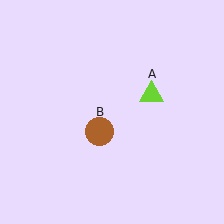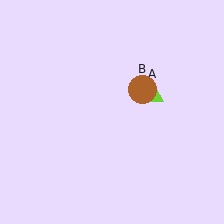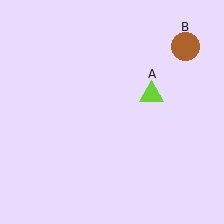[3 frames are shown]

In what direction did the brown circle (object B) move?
The brown circle (object B) moved up and to the right.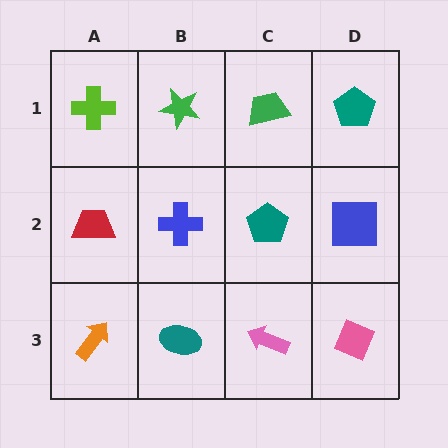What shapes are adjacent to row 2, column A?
A lime cross (row 1, column A), an orange arrow (row 3, column A), a blue cross (row 2, column B).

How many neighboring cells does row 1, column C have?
3.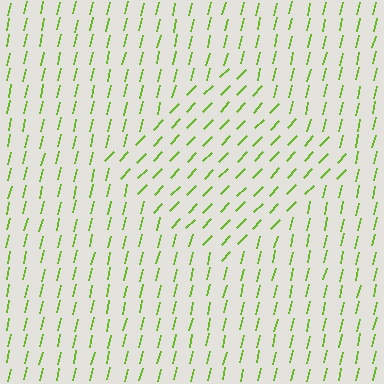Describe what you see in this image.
The image is filled with small lime line segments. A diamond region in the image has lines oriented differently from the surrounding lines, creating a visible texture boundary.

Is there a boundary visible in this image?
Yes, there is a texture boundary formed by a change in line orientation.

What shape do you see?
I see a diamond.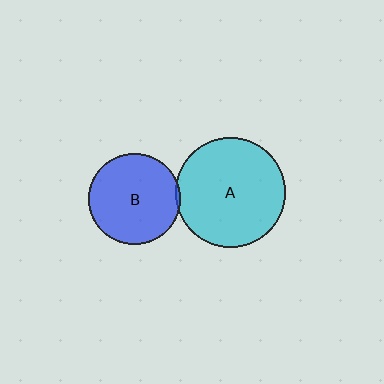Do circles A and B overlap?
Yes.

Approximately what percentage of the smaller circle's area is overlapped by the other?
Approximately 5%.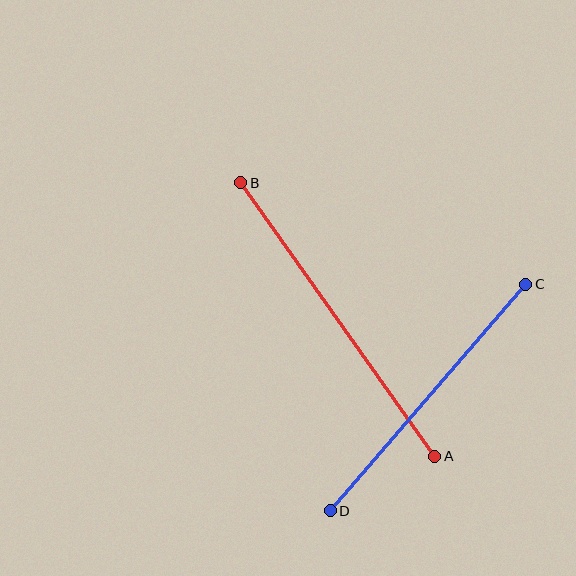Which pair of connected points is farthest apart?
Points A and B are farthest apart.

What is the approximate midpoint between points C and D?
The midpoint is at approximately (428, 397) pixels.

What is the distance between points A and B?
The distance is approximately 335 pixels.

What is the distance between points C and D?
The distance is approximately 299 pixels.